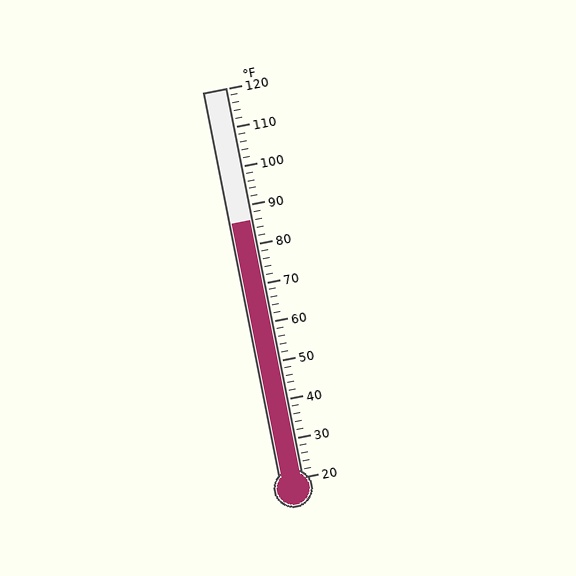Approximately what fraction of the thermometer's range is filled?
The thermometer is filled to approximately 65% of its range.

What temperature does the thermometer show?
The thermometer shows approximately 86°F.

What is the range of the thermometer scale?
The thermometer scale ranges from 20°F to 120°F.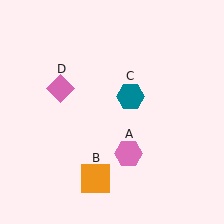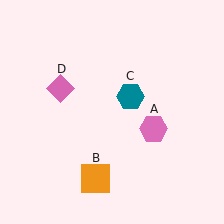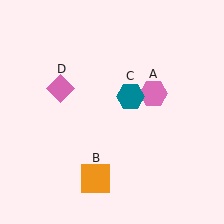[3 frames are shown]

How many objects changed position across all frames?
1 object changed position: pink hexagon (object A).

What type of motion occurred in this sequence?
The pink hexagon (object A) rotated counterclockwise around the center of the scene.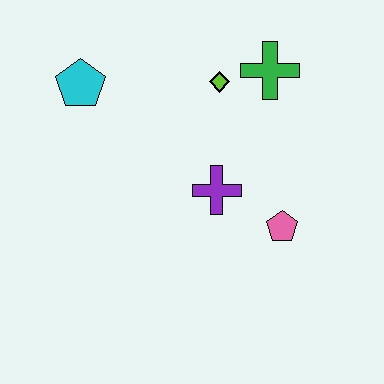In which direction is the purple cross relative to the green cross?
The purple cross is below the green cross.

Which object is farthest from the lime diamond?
The pink pentagon is farthest from the lime diamond.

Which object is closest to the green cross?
The lime diamond is closest to the green cross.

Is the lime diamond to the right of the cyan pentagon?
Yes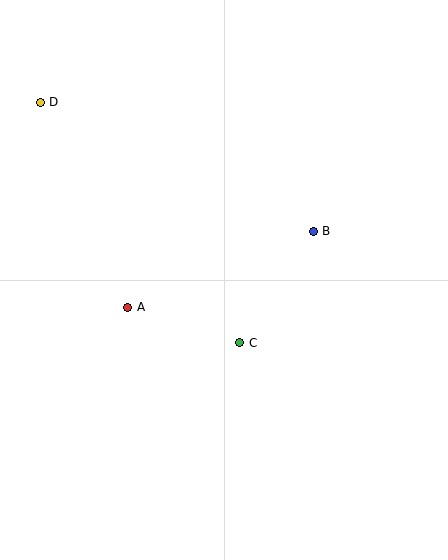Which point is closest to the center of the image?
Point C at (240, 343) is closest to the center.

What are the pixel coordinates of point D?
Point D is at (40, 102).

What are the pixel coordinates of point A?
Point A is at (128, 307).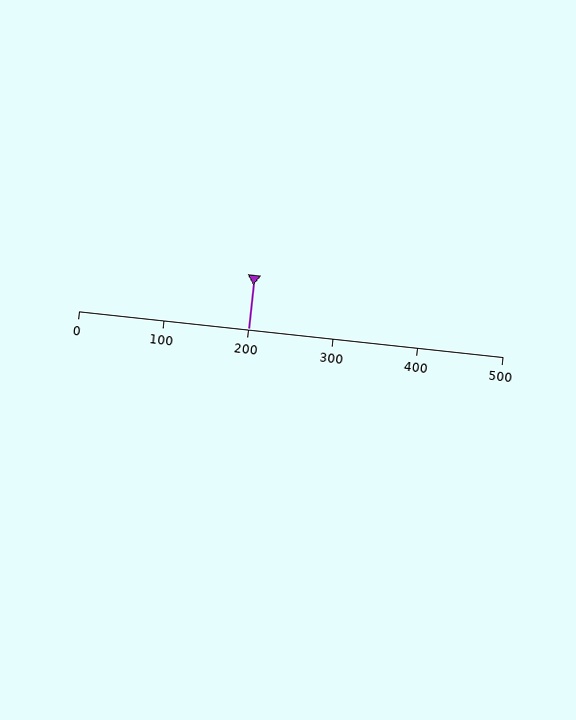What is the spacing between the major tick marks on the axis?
The major ticks are spaced 100 apart.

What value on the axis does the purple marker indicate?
The marker indicates approximately 200.